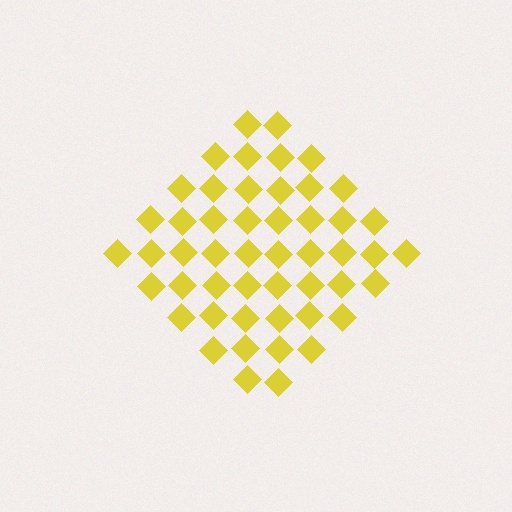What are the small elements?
The small elements are diamonds.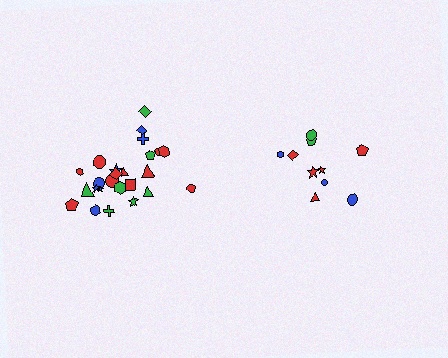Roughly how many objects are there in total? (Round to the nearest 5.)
Roughly 35 objects in total.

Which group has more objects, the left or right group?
The left group.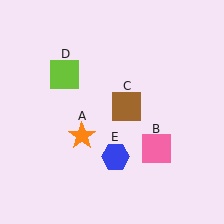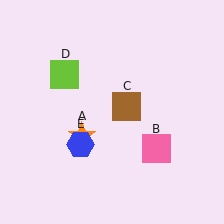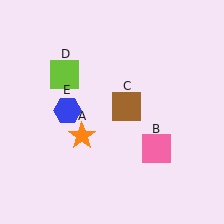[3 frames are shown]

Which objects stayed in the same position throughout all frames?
Orange star (object A) and pink square (object B) and brown square (object C) and lime square (object D) remained stationary.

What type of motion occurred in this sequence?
The blue hexagon (object E) rotated clockwise around the center of the scene.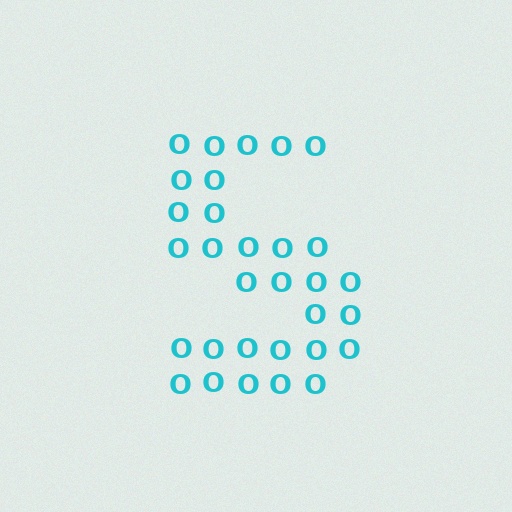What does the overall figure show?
The overall figure shows the letter S.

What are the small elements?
The small elements are letter O's.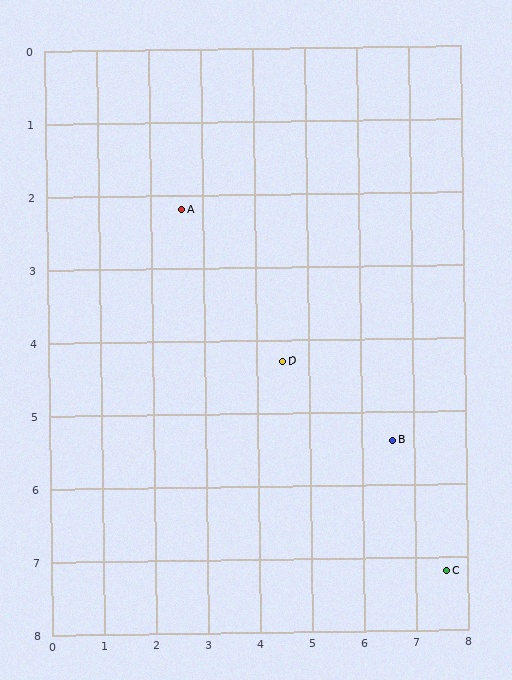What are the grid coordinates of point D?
Point D is at approximately (4.5, 4.3).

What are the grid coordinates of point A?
Point A is at approximately (2.6, 2.2).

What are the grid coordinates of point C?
Point C is at approximately (7.6, 7.2).